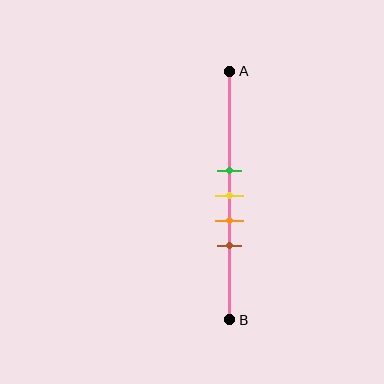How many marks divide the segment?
There are 4 marks dividing the segment.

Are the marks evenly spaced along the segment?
Yes, the marks are approximately evenly spaced.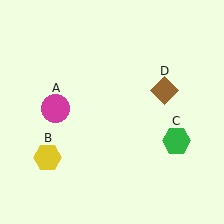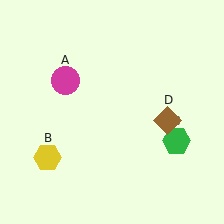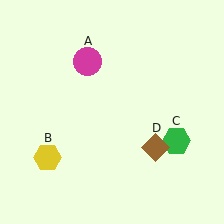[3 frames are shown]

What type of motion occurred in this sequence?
The magenta circle (object A), brown diamond (object D) rotated clockwise around the center of the scene.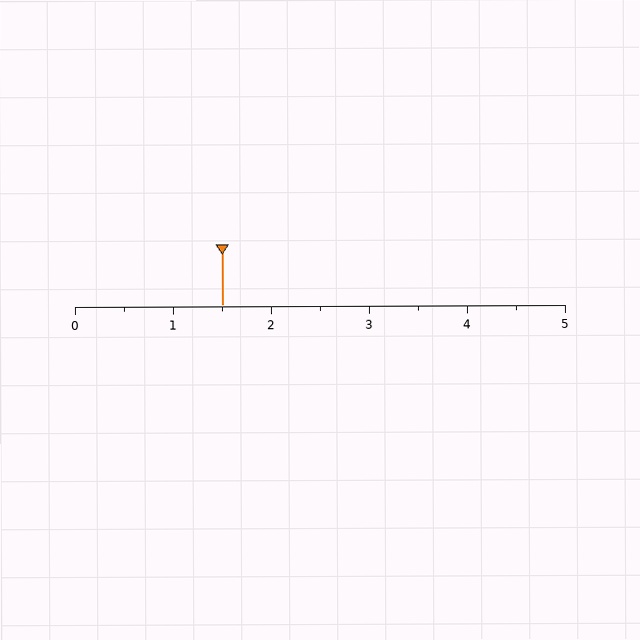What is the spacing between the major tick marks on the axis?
The major ticks are spaced 1 apart.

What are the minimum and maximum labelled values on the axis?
The axis runs from 0 to 5.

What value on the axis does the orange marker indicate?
The marker indicates approximately 1.5.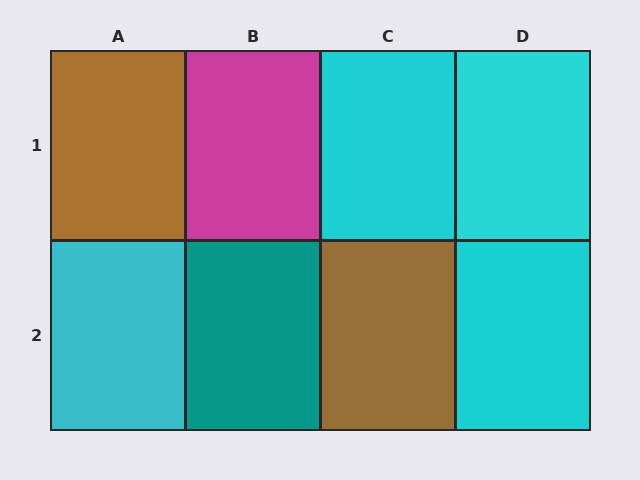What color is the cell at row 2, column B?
Teal.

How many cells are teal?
1 cell is teal.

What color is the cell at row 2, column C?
Brown.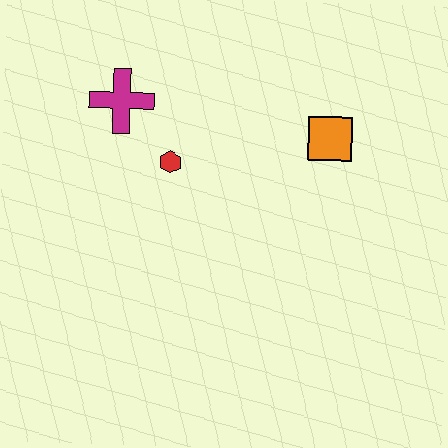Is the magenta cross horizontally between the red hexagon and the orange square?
No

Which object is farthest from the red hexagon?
The orange square is farthest from the red hexagon.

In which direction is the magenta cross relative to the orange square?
The magenta cross is to the left of the orange square.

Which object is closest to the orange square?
The red hexagon is closest to the orange square.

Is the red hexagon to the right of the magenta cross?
Yes